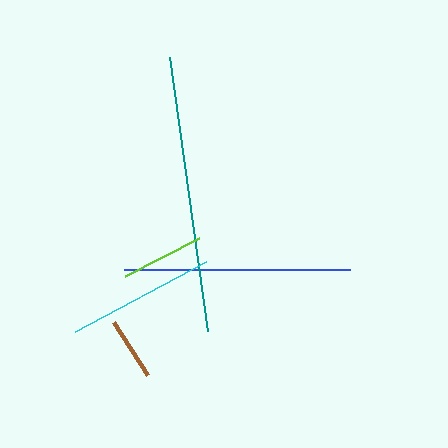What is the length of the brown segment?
The brown segment is approximately 63 pixels long.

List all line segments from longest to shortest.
From longest to shortest: teal, blue, cyan, lime, brown.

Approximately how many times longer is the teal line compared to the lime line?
The teal line is approximately 3.3 times the length of the lime line.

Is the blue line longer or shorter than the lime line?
The blue line is longer than the lime line.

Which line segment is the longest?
The teal line is the longest at approximately 276 pixels.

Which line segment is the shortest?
The brown line is the shortest at approximately 63 pixels.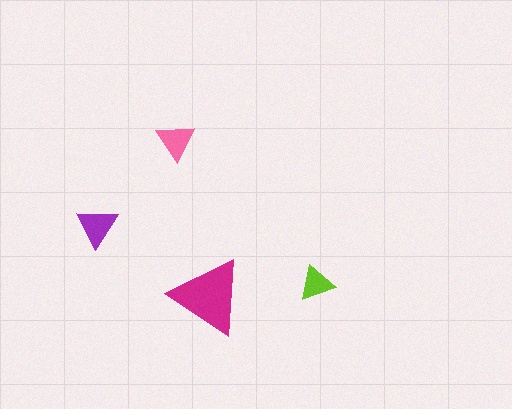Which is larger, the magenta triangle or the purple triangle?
The magenta one.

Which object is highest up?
The pink triangle is topmost.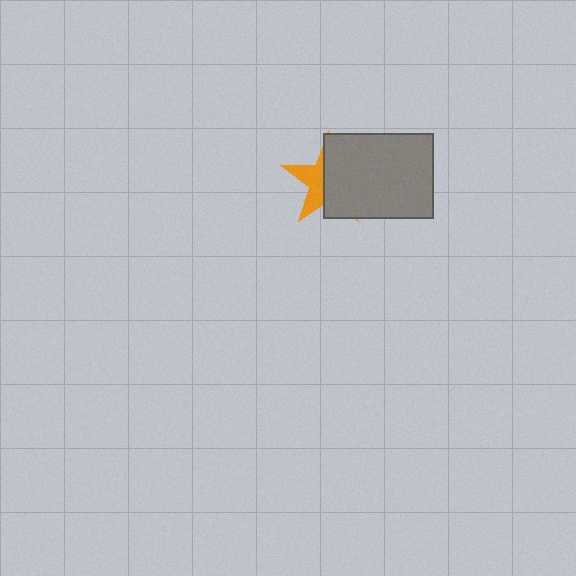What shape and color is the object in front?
The object in front is a gray rectangle.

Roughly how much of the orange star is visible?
A small part of it is visible (roughly 39%).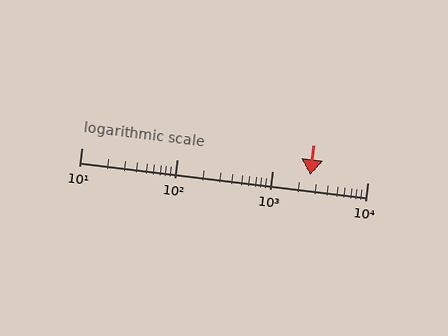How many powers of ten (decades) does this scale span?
The scale spans 3 decades, from 10 to 10000.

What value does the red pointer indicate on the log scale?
The pointer indicates approximately 2500.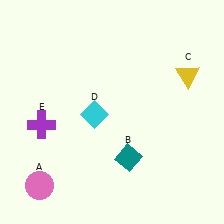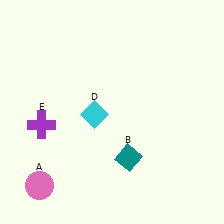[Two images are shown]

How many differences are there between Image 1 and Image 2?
There is 1 difference between the two images.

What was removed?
The yellow triangle (C) was removed in Image 2.